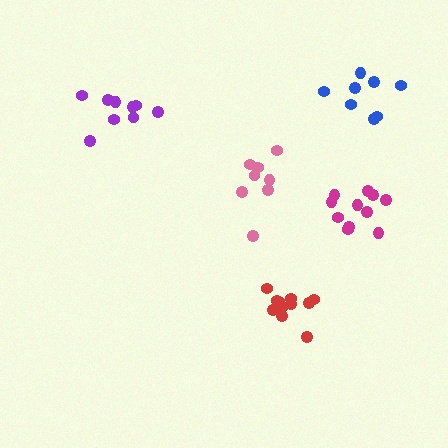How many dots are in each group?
Group 1: 11 dots, Group 2: 8 dots, Group 3: 9 dots, Group 4: 11 dots, Group 5: 8 dots (47 total).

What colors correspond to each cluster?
The clusters are colored: magenta, blue, purple, red, pink.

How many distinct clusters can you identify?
There are 5 distinct clusters.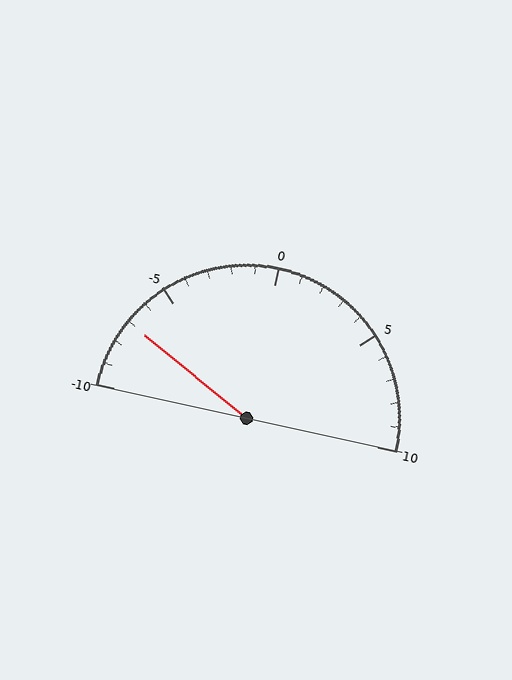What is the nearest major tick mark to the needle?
The nearest major tick mark is -5.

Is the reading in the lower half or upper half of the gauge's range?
The reading is in the lower half of the range (-10 to 10).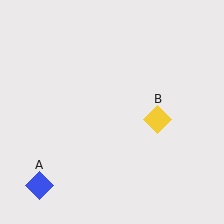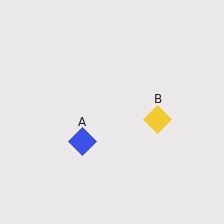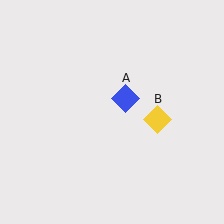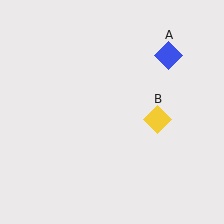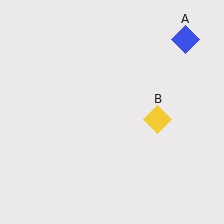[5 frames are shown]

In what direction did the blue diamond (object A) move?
The blue diamond (object A) moved up and to the right.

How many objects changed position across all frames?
1 object changed position: blue diamond (object A).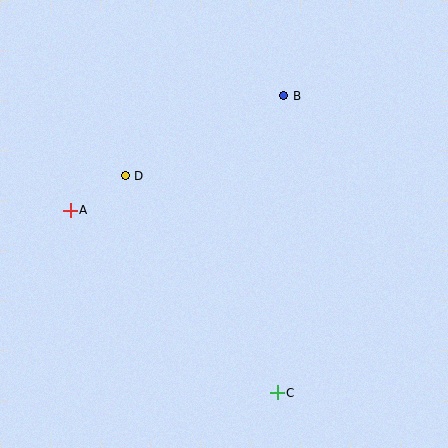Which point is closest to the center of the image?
Point D at (125, 176) is closest to the center.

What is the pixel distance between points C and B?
The distance between C and B is 297 pixels.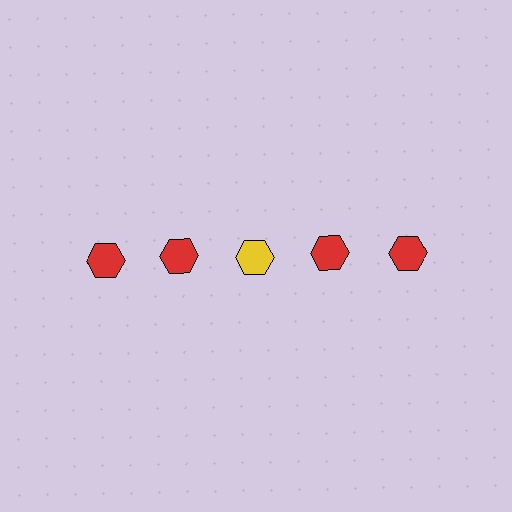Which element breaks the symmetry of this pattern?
The yellow hexagon in the top row, center column breaks the symmetry. All other shapes are red hexagons.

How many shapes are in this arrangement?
There are 5 shapes arranged in a grid pattern.